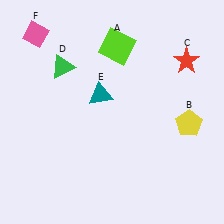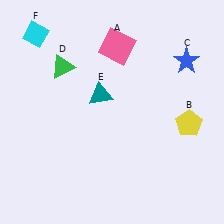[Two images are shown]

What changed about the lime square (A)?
In Image 1, A is lime. In Image 2, it changed to pink.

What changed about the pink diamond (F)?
In Image 1, F is pink. In Image 2, it changed to cyan.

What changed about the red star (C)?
In Image 1, C is red. In Image 2, it changed to blue.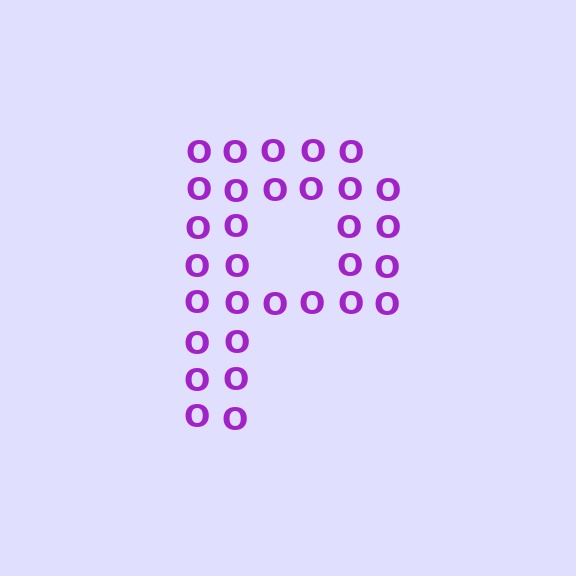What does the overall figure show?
The overall figure shows the letter P.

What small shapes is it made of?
It is made of small letter O's.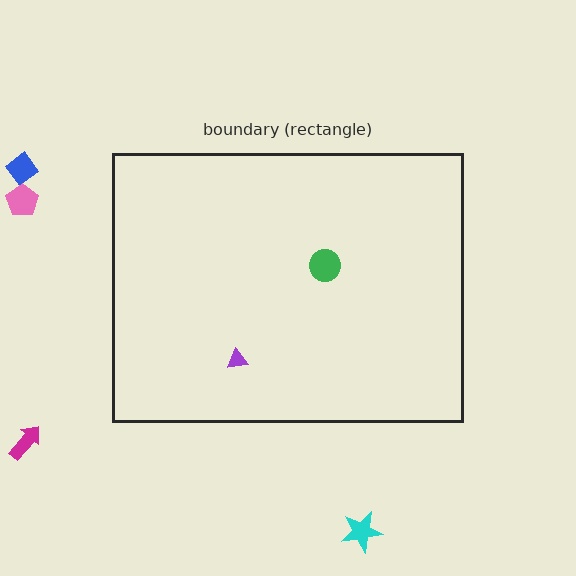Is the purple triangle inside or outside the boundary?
Inside.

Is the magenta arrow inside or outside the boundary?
Outside.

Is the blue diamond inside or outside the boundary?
Outside.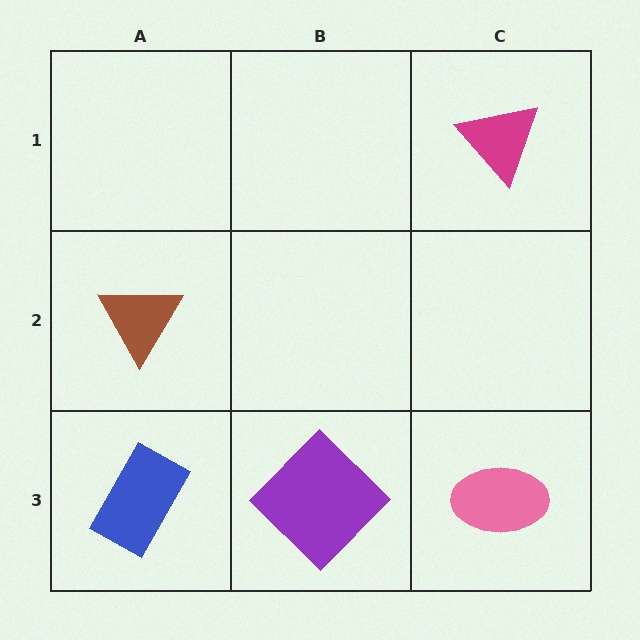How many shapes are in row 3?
3 shapes.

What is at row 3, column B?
A purple diamond.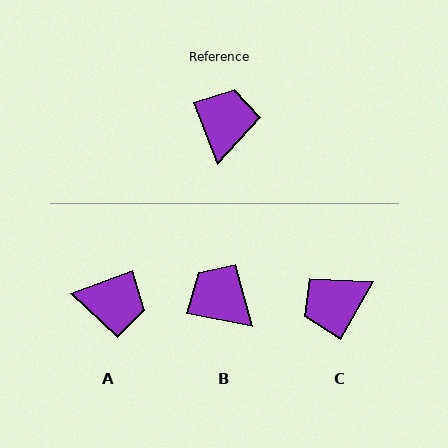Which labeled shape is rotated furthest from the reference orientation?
C, about 129 degrees away.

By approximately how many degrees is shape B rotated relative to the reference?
Approximately 58 degrees counter-clockwise.